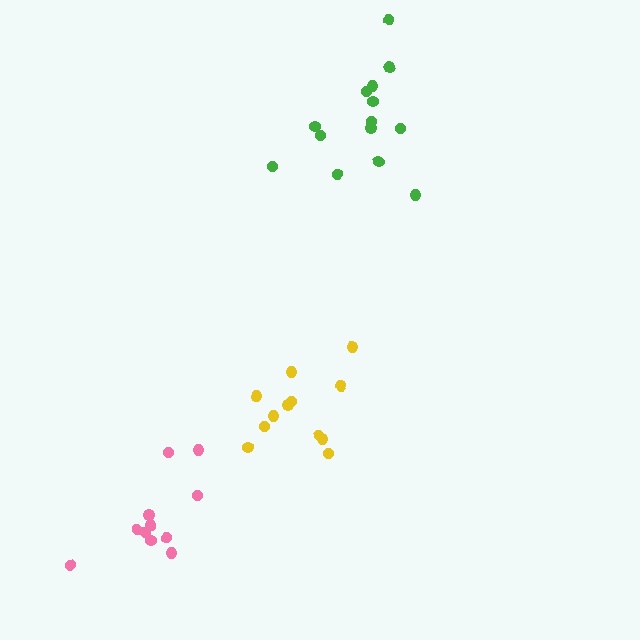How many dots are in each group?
Group 1: 12 dots, Group 2: 14 dots, Group 3: 11 dots (37 total).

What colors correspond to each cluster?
The clusters are colored: yellow, green, pink.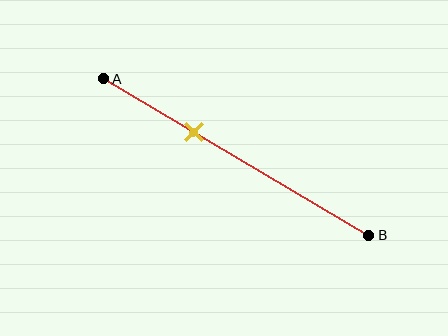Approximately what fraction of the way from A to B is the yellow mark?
The yellow mark is approximately 35% of the way from A to B.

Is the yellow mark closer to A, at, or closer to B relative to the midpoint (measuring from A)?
The yellow mark is closer to point A than the midpoint of segment AB.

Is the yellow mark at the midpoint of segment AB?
No, the mark is at about 35% from A, not at the 50% midpoint.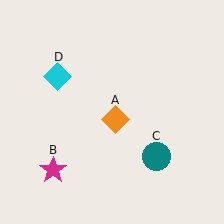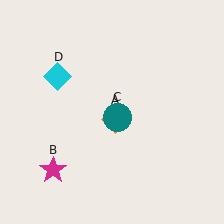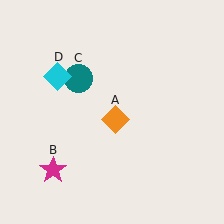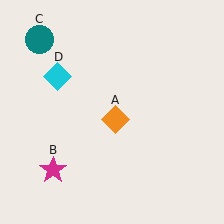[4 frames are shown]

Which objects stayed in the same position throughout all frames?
Orange diamond (object A) and magenta star (object B) and cyan diamond (object D) remained stationary.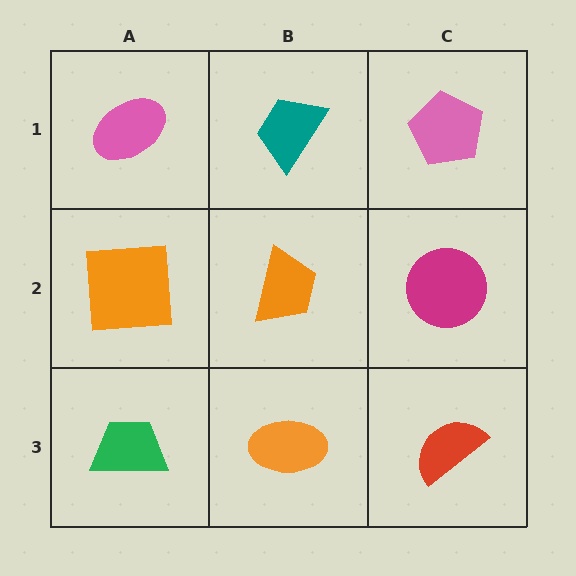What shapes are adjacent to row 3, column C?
A magenta circle (row 2, column C), an orange ellipse (row 3, column B).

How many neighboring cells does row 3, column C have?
2.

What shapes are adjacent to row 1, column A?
An orange square (row 2, column A), a teal trapezoid (row 1, column B).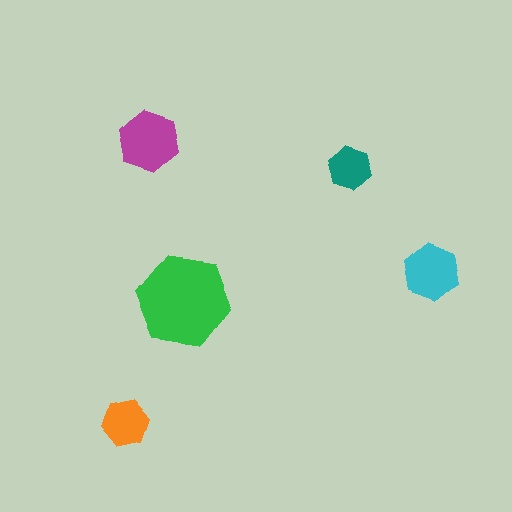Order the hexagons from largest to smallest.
the green one, the magenta one, the cyan one, the orange one, the teal one.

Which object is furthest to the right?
The cyan hexagon is rightmost.